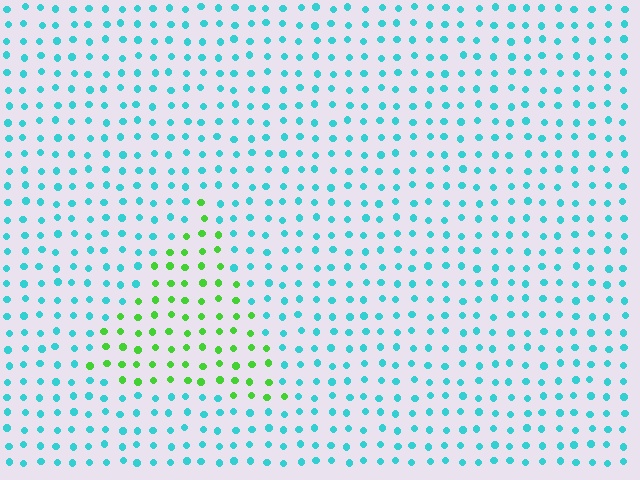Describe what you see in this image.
The image is filled with small cyan elements in a uniform arrangement. A triangle-shaped region is visible where the elements are tinted to a slightly different hue, forming a subtle color boundary.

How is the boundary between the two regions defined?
The boundary is defined purely by a slight shift in hue (about 67 degrees). Spacing, size, and orientation are identical on both sides.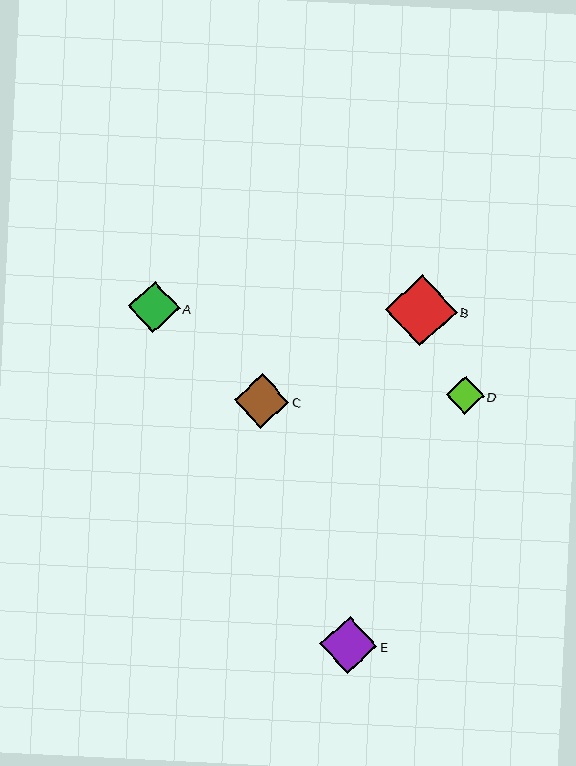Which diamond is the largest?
Diamond B is the largest with a size of approximately 71 pixels.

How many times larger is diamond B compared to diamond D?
Diamond B is approximately 1.9 times the size of diamond D.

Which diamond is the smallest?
Diamond D is the smallest with a size of approximately 37 pixels.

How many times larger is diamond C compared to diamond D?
Diamond C is approximately 1.4 times the size of diamond D.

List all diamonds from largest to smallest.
From largest to smallest: B, E, C, A, D.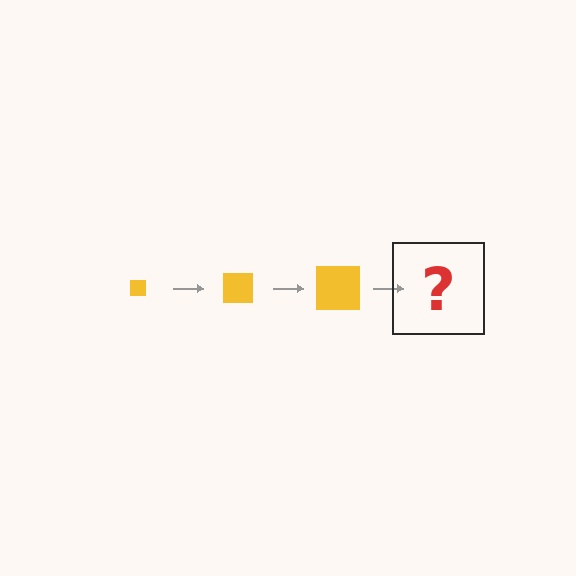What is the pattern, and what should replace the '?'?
The pattern is that the square gets progressively larger each step. The '?' should be a yellow square, larger than the previous one.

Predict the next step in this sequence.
The next step is a yellow square, larger than the previous one.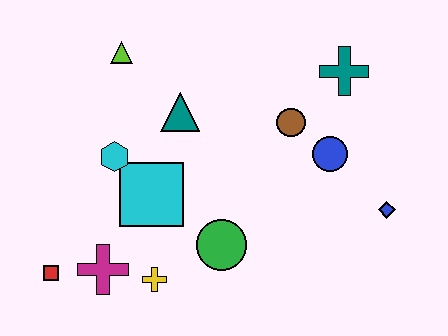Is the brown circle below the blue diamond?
No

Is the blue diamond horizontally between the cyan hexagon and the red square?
No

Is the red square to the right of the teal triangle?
No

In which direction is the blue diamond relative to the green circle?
The blue diamond is to the right of the green circle.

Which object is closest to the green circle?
The yellow cross is closest to the green circle.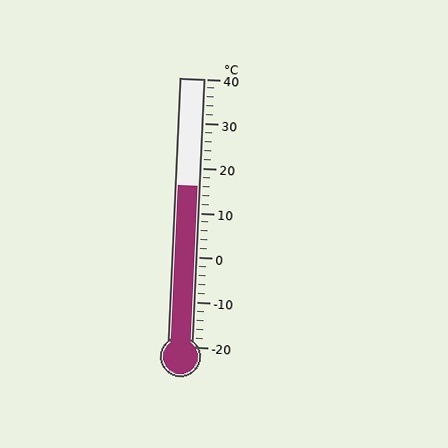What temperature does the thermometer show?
The thermometer shows approximately 16°C.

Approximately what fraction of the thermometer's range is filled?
The thermometer is filled to approximately 60% of its range.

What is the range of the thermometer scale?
The thermometer scale ranges from -20°C to 40°C.